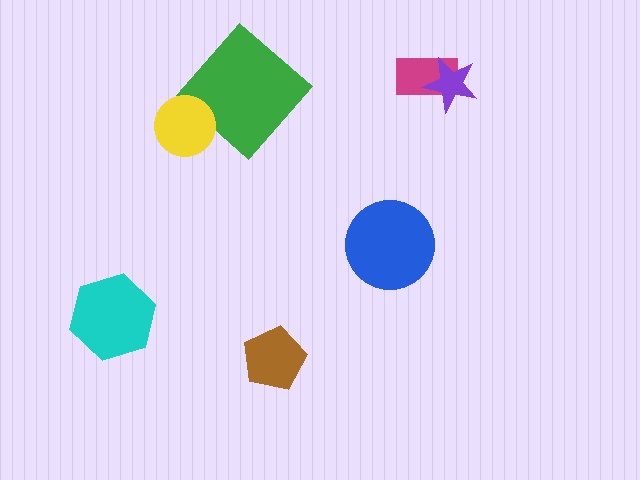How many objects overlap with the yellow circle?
1 object overlaps with the yellow circle.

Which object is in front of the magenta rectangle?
The purple star is in front of the magenta rectangle.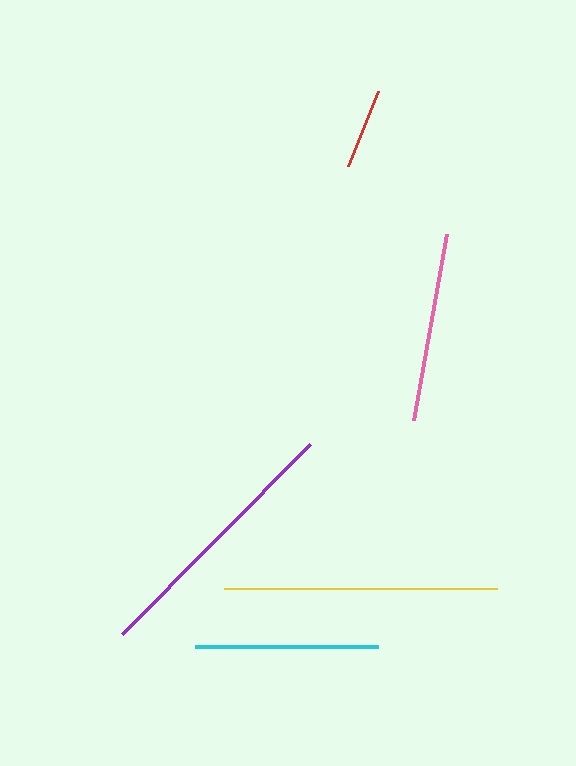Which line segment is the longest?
The yellow line is the longest at approximately 273 pixels.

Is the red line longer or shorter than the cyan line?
The cyan line is longer than the red line.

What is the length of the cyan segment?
The cyan segment is approximately 182 pixels long.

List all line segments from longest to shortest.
From longest to shortest: yellow, purple, pink, cyan, red.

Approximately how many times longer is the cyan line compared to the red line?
The cyan line is approximately 2.3 times the length of the red line.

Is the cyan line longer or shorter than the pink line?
The pink line is longer than the cyan line.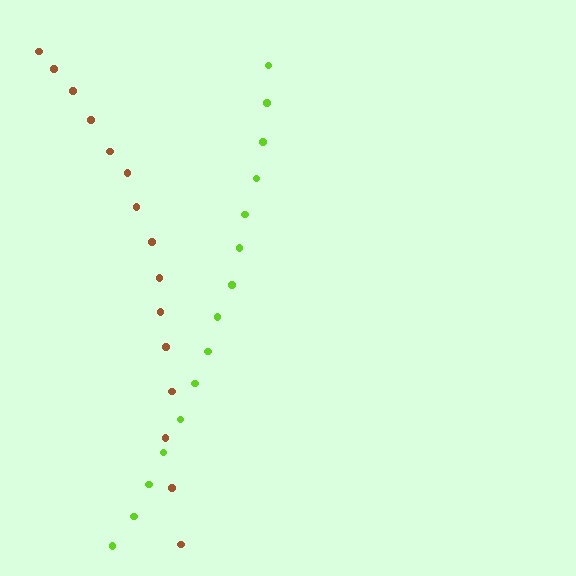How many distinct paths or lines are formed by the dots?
There are 2 distinct paths.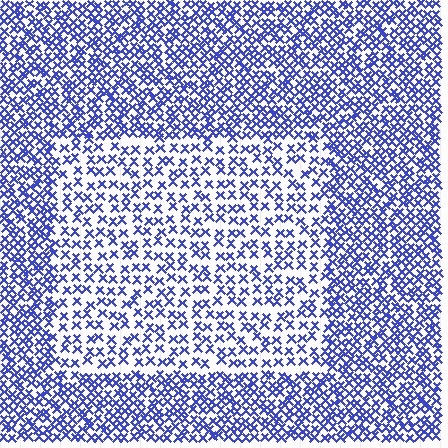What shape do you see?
I see a rectangle.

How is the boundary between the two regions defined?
The boundary is defined by a change in element density (approximately 1.9x ratio). All elements are the same color, size, and shape.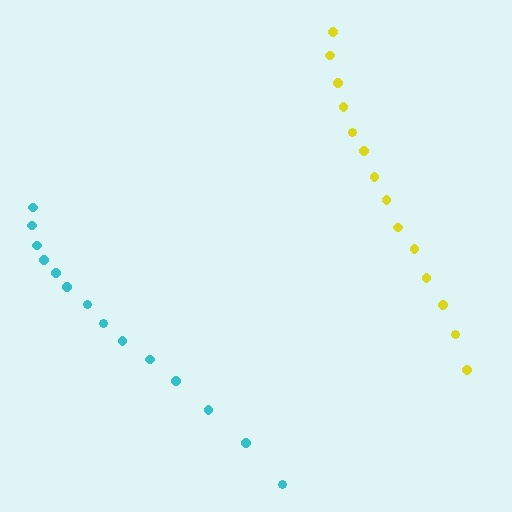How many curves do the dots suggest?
There are 2 distinct paths.